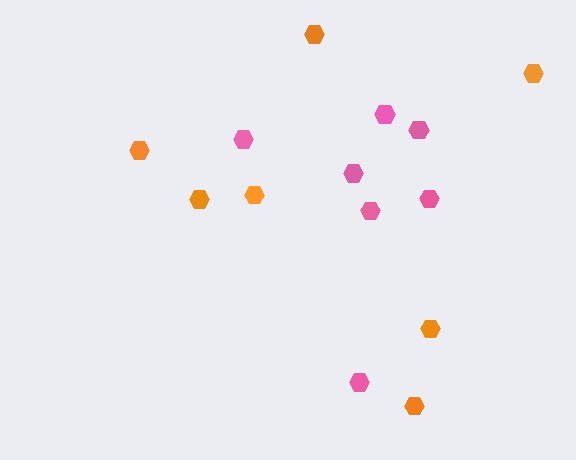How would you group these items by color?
There are 2 groups: one group of orange hexagons (7) and one group of pink hexagons (7).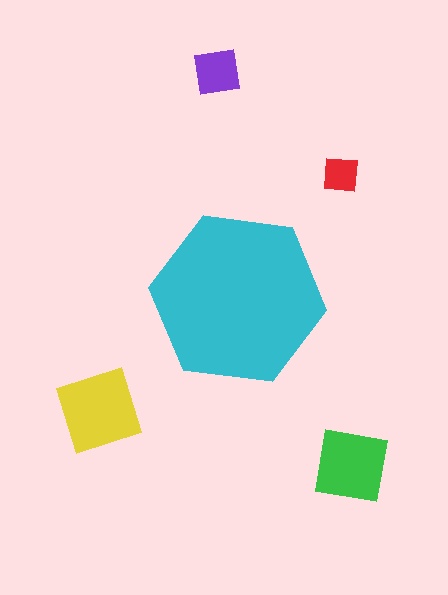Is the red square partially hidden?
No, the red square is fully visible.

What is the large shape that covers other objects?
A cyan hexagon.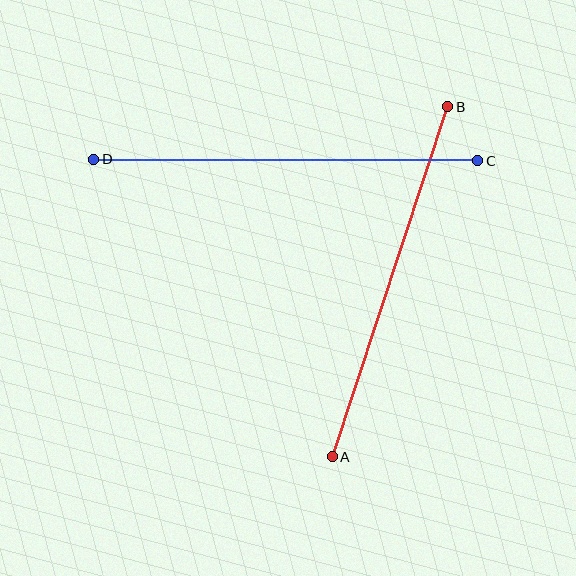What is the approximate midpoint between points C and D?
The midpoint is at approximately (286, 160) pixels.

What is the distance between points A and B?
The distance is approximately 368 pixels.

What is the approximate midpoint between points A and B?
The midpoint is at approximately (390, 282) pixels.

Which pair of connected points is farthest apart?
Points C and D are farthest apart.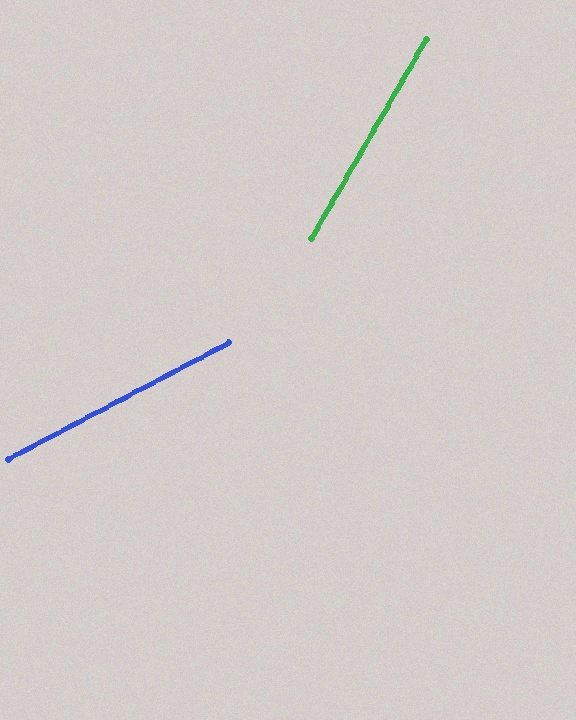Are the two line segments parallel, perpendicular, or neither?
Neither parallel nor perpendicular — they differ by about 32°.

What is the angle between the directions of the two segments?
Approximately 32 degrees.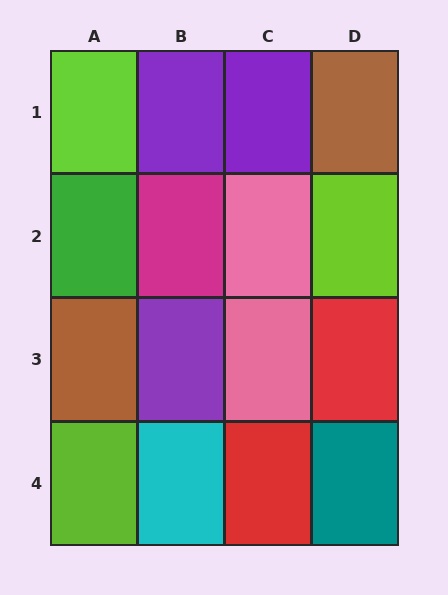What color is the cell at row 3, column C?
Pink.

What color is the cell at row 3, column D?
Red.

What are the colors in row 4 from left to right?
Lime, cyan, red, teal.